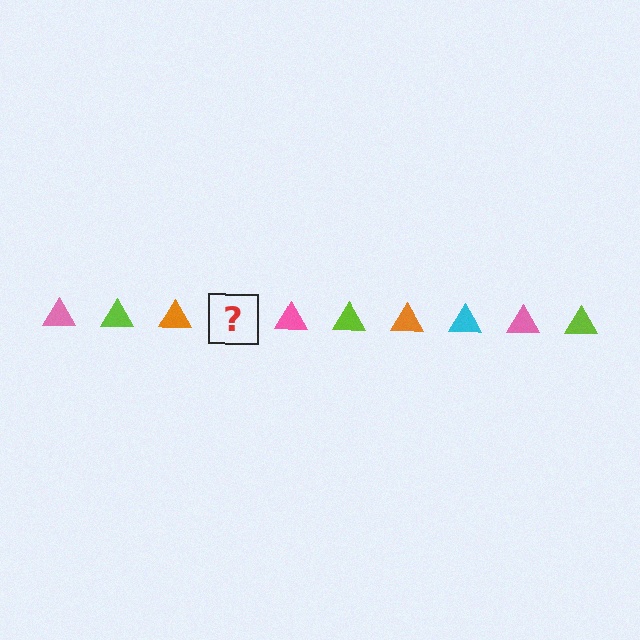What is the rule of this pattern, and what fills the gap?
The rule is that the pattern cycles through pink, lime, orange, cyan triangles. The gap should be filled with a cyan triangle.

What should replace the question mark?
The question mark should be replaced with a cyan triangle.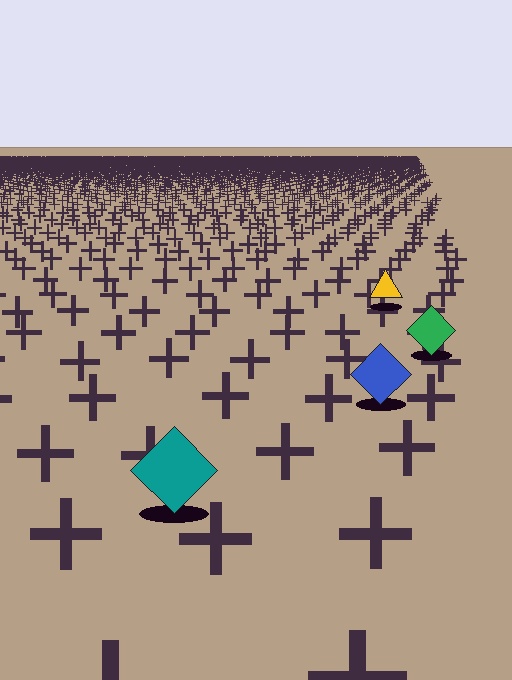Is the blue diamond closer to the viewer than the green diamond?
Yes. The blue diamond is closer — you can tell from the texture gradient: the ground texture is coarser near it.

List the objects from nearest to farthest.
From nearest to farthest: the teal diamond, the blue diamond, the green diamond, the yellow triangle.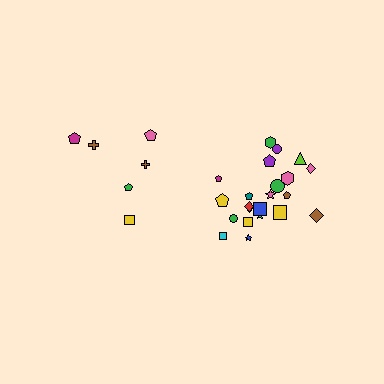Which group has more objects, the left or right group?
The right group.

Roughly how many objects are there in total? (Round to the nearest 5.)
Roughly 30 objects in total.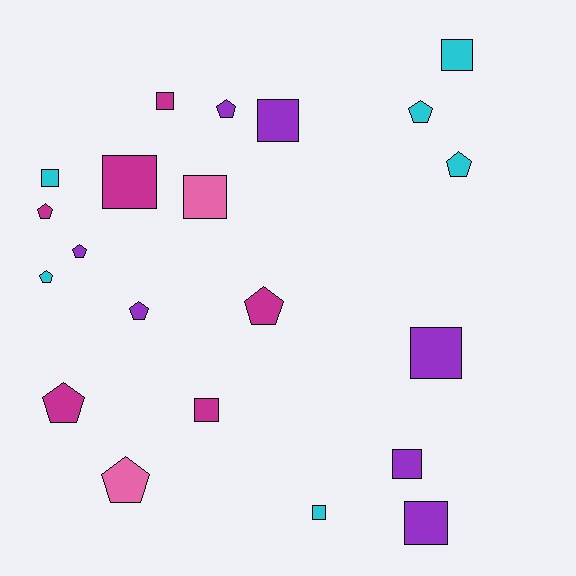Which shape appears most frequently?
Square, with 11 objects.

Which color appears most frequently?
Purple, with 7 objects.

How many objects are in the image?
There are 21 objects.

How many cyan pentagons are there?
There are 3 cyan pentagons.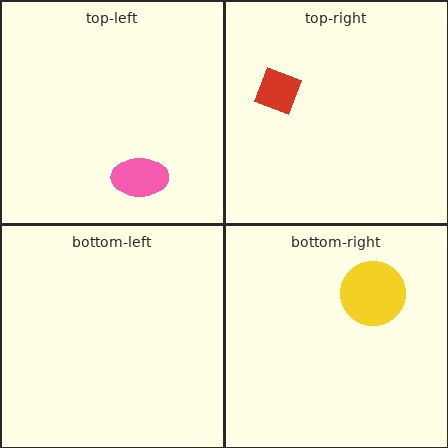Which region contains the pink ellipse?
The top-left region.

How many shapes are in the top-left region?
1.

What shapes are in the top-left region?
The pink ellipse.